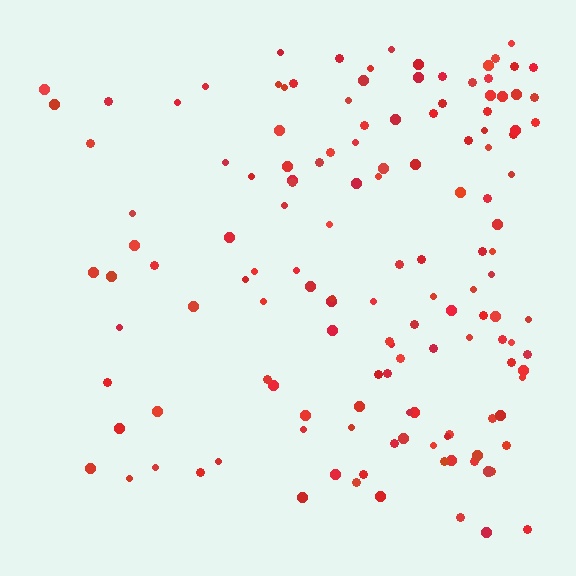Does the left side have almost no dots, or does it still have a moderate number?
Still a moderate number, just noticeably fewer than the right.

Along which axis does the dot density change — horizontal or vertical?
Horizontal.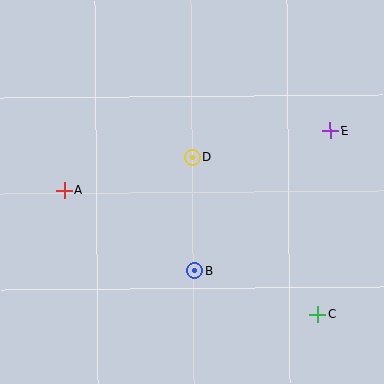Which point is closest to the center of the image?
Point D at (192, 157) is closest to the center.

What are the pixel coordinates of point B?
Point B is at (195, 271).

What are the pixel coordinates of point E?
Point E is at (330, 131).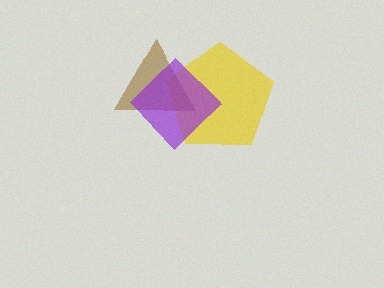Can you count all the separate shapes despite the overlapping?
Yes, there are 3 separate shapes.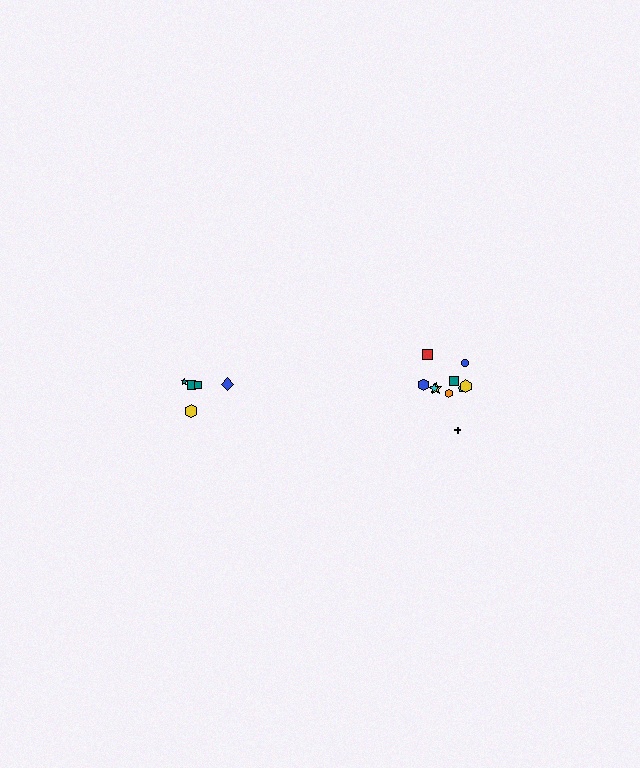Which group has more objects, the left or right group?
The right group.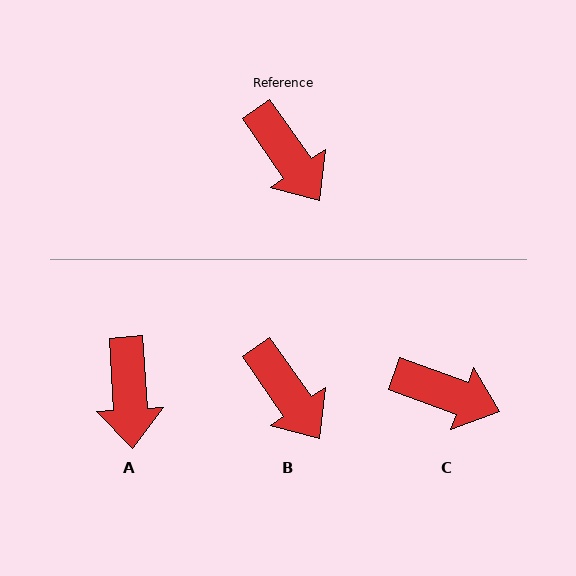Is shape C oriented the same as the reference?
No, it is off by about 35 degrees.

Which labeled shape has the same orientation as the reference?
B.